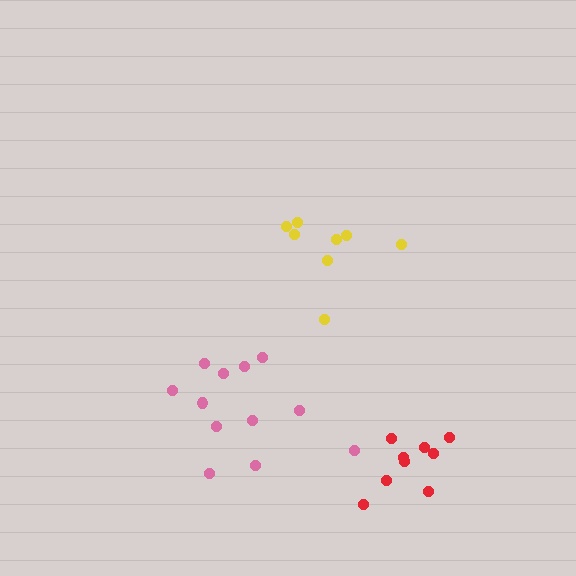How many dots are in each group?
Group 1: 9 dots, Group 2: 8 dots, Group 3: 12 dots (29 total).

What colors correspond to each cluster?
The clusters are colored: red, yellow, pink.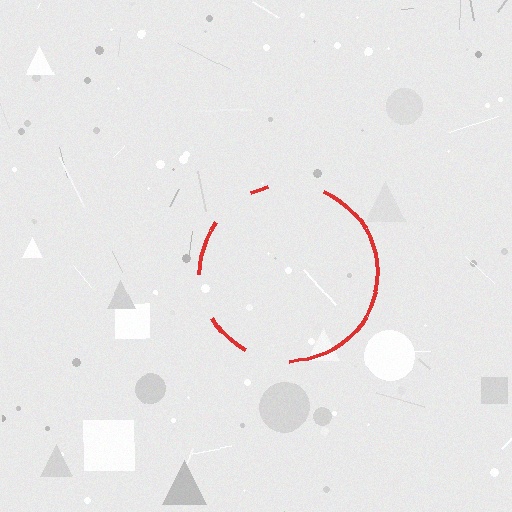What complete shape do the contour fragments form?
The contour fragments form a circle.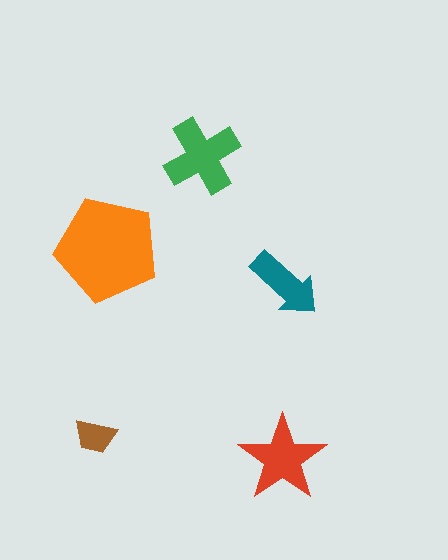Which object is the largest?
The orange pentagon.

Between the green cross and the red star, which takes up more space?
The green cross.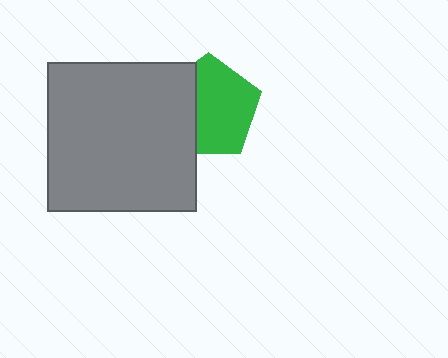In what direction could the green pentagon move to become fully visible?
The green pentagon could move right. That would shift it out from behind the gray square entirely.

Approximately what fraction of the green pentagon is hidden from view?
Roughly 36% of the green pentagon is hidden behind the gray square.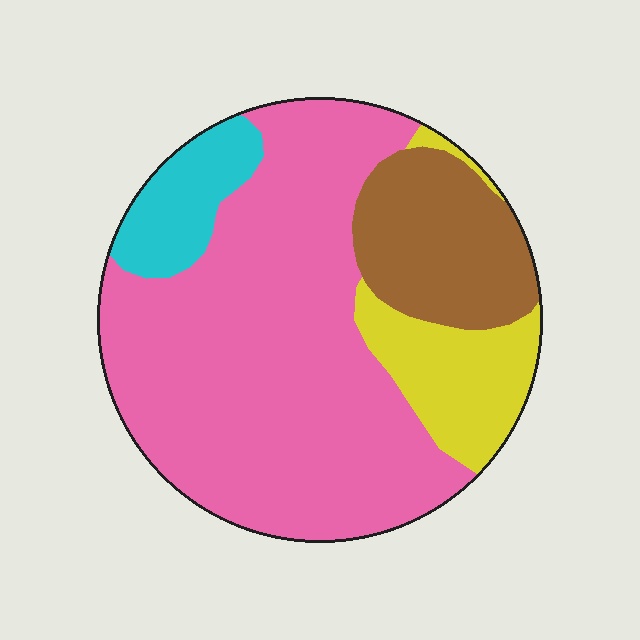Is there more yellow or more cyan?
Yellow.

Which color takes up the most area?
Pink, at roughly 60%.